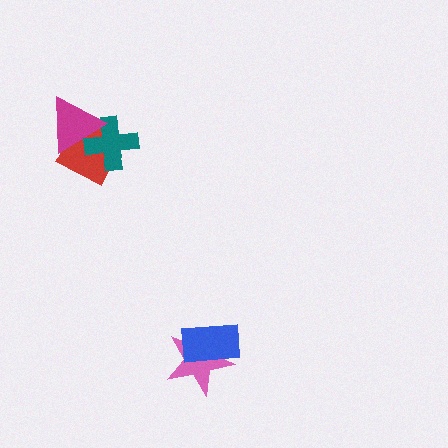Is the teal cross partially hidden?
Yes, it is partially covered by another shape.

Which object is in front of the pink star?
The blue rectangle is in front of the pink star.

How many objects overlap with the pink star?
1 object overlaps with the pink star.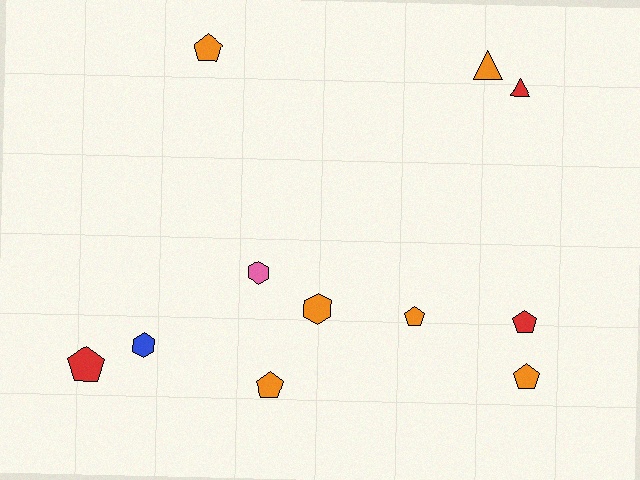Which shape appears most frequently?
Pentagon, with 6 objects.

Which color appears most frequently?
Orange, with 6 objects.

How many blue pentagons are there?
There are no blue pentagons.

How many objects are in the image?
There are 11 objects.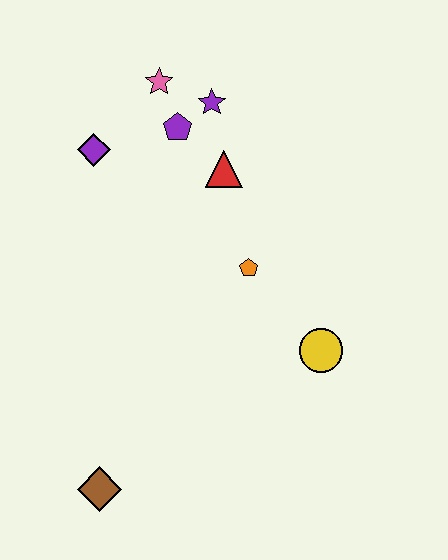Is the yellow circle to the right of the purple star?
Yes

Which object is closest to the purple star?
The purple pentagon is closest to the purple star.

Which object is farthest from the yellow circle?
The pink star is farthest from the yellow circle.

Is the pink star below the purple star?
No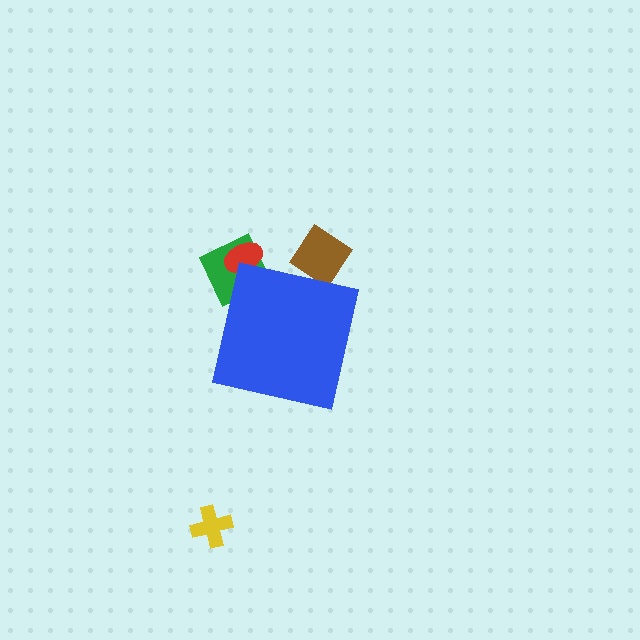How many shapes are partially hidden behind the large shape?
3 shapes are partially hidden.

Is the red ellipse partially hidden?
Yes, the red ellipse is partially hidden behind the blue square.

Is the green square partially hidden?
Yes, the green square is partially hidden behind the blue square.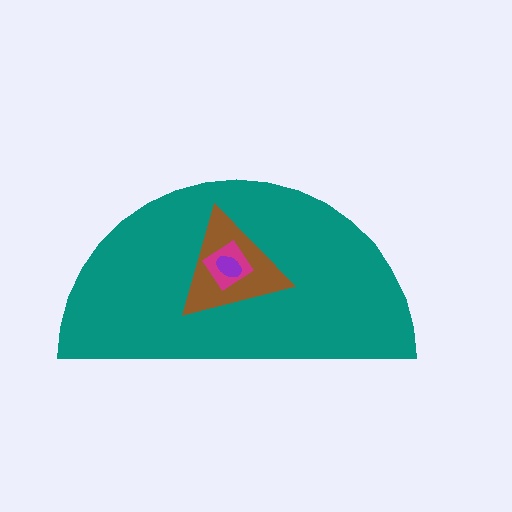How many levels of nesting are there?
4.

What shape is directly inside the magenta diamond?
The purple ellipse.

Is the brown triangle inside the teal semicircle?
Yes.